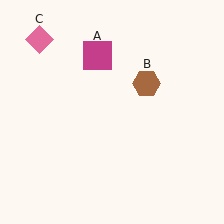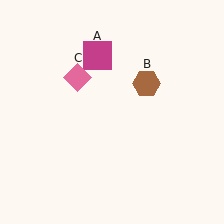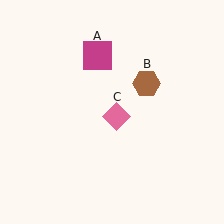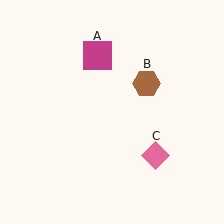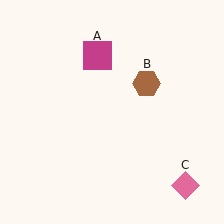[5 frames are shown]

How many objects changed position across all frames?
1 object changed position: pink diamond (object C).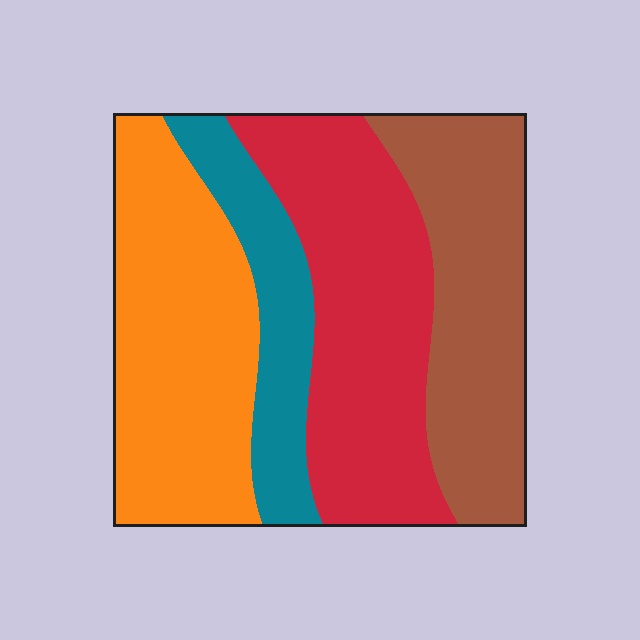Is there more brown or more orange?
Orange.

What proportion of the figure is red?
Red covers roughly 30% of the figure.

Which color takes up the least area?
Teal, at roughly 15%.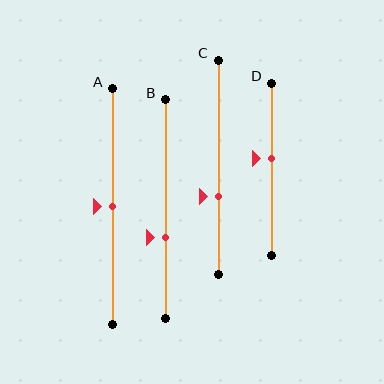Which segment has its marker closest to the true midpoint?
Segment A has its marker closest to the true midpoint.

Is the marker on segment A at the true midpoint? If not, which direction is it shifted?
Yes, the marker on segment A is at the true midpoint.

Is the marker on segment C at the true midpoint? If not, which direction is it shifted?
No, the marker on segment C is shifted downward by about 14% of the segment length.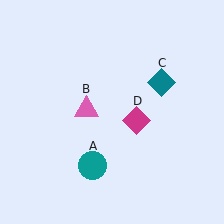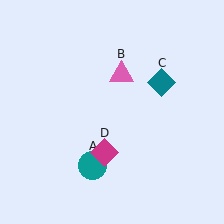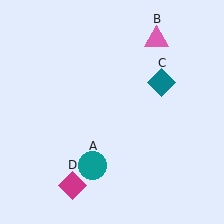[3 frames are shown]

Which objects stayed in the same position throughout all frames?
Teal circle (object A) and teal diamond (object C) remained stationary.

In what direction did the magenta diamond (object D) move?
The magenta diamond (object D) moved down and to the left.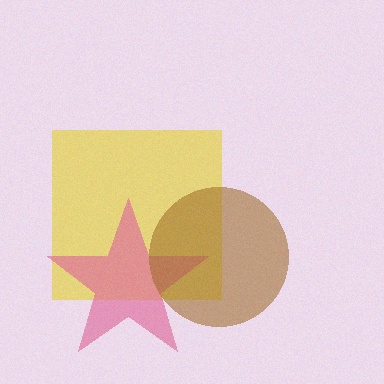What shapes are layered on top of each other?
The layered shapes are: a yellow square, a pink star, a brown circle.